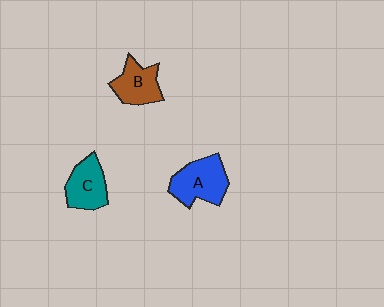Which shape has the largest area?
Shape A (blue).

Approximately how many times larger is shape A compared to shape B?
Approximately 1.3 times.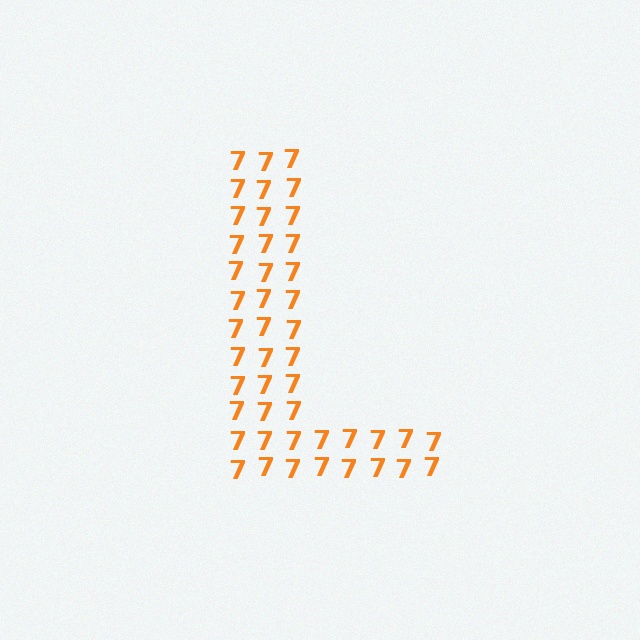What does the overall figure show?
The overall figure shows the letter L.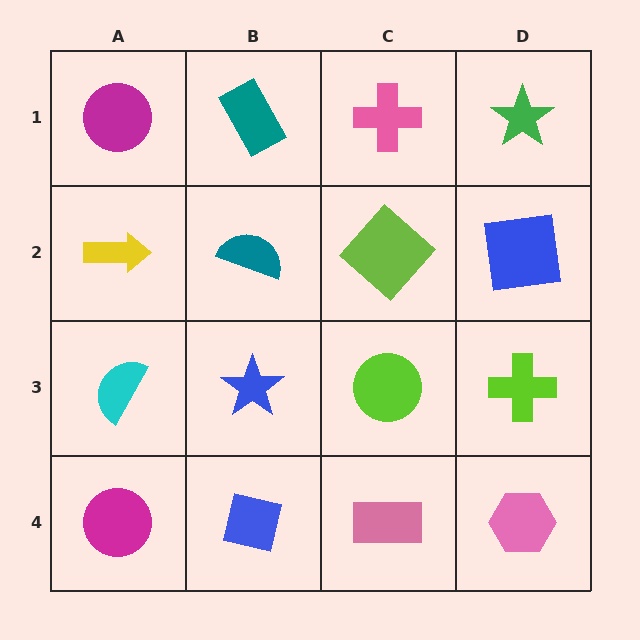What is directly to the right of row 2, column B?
A lime diamond.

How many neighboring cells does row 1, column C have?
3.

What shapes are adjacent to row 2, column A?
A magenta circle (row 1, column A), a cyan semicircle (row 3, column A), a teal semicircle (row 2, column B).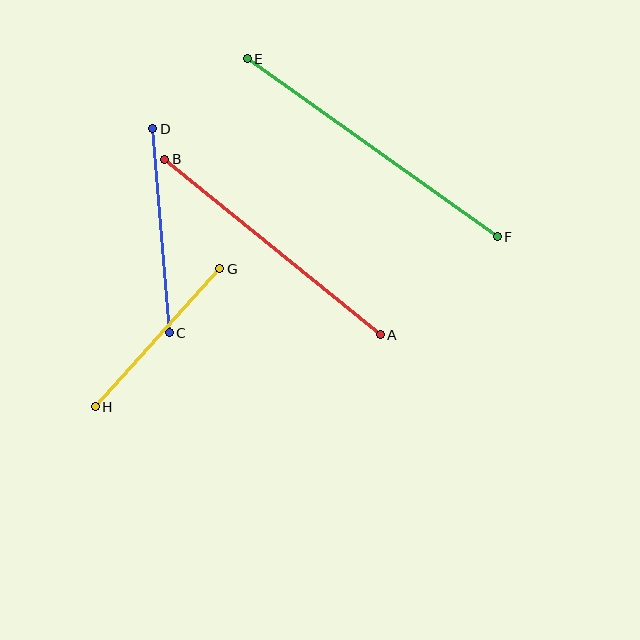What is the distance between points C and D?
The distance is approximately 205 pixels.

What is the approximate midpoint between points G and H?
The midpoint is at approximately (158, 338) pixels.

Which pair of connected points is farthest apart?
Points E and F are farthest apart.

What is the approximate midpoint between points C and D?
The midpoint is at approximately (161, 231) pixels.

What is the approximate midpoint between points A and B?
The midpoint is at approximately (272, 247) pixels.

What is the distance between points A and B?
The distance is approximately 278 pixels.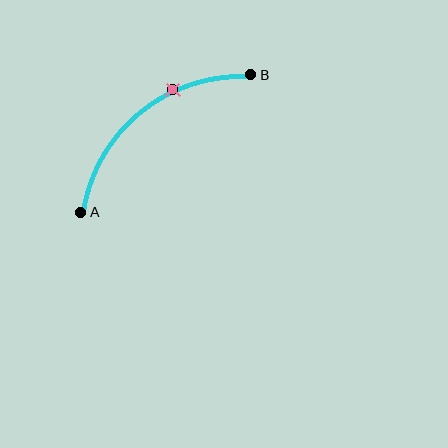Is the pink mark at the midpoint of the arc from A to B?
No. The pink mark lies on the arc but is closer to endpoint B. The arc midpoint would be at the point on the curve equidistant along the arc from both A and B.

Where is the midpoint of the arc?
The arc midpoint is the point on the curve farthest from the straight line joining A and B. It sits above and to the left of that line.